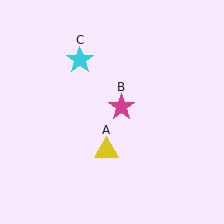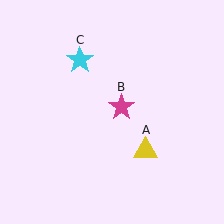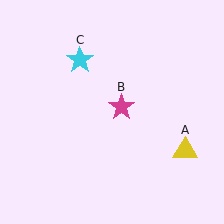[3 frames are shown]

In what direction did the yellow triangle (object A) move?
The yellow triangle (object A) moved right.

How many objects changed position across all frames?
1 object changed position: yellow triangle (object A).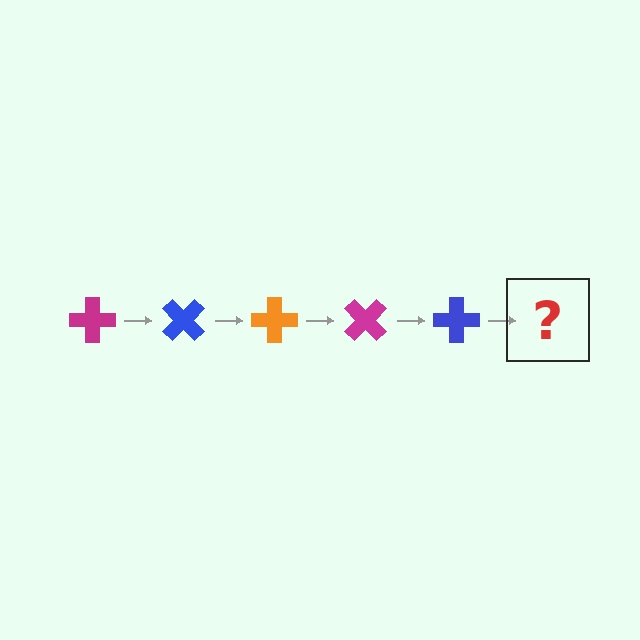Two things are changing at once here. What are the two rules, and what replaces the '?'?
The two rules are that it rotates 45 degrees each step and the color cycles through magenta, blue, and orange. The '?' should be an orange cross, rotated 225 degrees from the start.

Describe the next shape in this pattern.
It should be an orange cross, rotated 225 degrees from the start.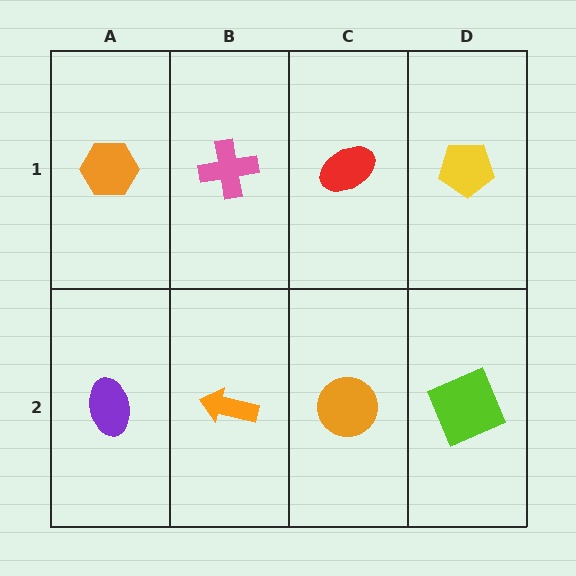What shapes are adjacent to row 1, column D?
A lime square (row 2, column D), a red ellipse (row 1, column C).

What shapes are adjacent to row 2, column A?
An orange hexagon (row 1, column A), an orange arrow (row 2, column B).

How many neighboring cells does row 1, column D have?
2.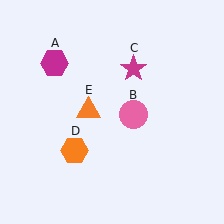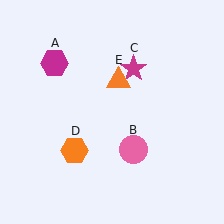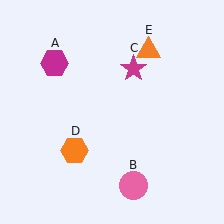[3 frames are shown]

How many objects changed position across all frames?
2 objects changed position: pink circle (object B), orange triangle (object E).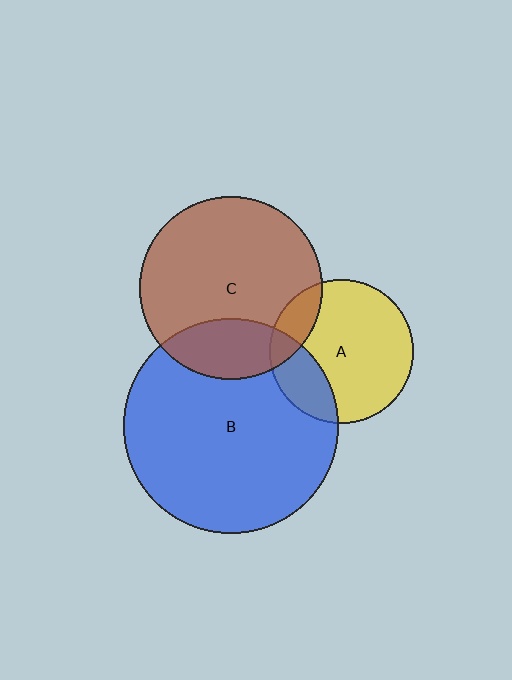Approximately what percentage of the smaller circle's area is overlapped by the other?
Approximately 25%.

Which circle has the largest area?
Circle B (blue).